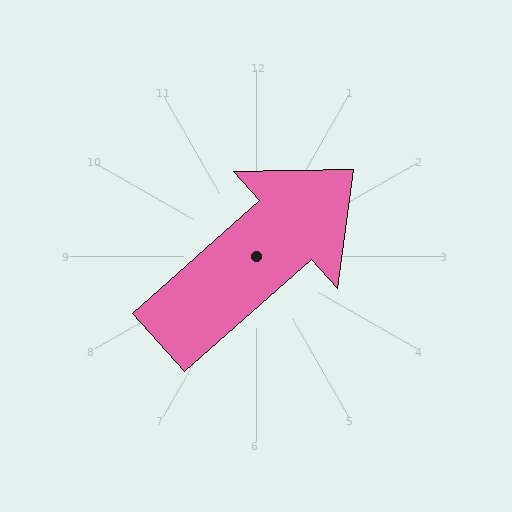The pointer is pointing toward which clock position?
Roughly 2 o'clock.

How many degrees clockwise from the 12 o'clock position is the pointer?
Approximately 49 degrees.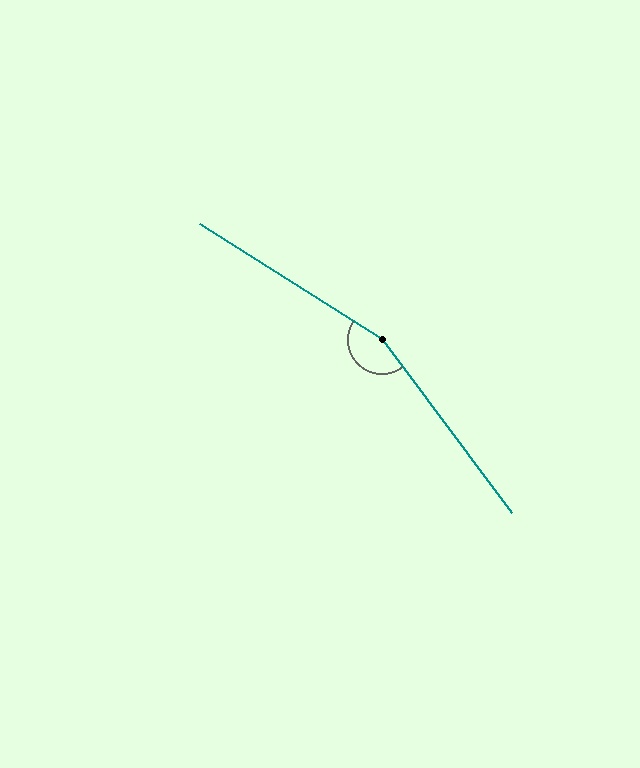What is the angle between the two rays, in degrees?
Approximately 159 degrees.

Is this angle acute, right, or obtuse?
It is obtuse.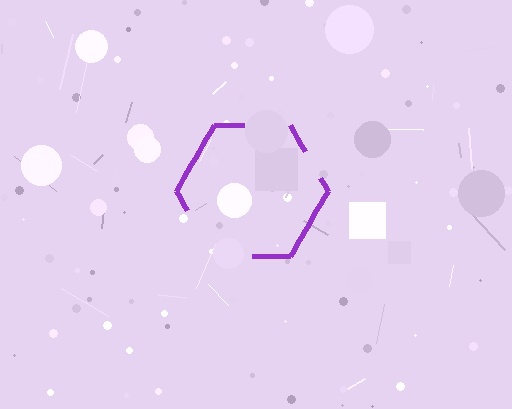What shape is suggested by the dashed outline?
The dashed outline suggests a hexagon.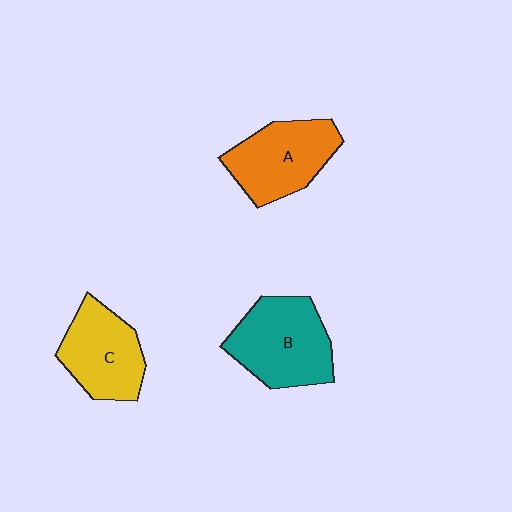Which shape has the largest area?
Shape B (teal).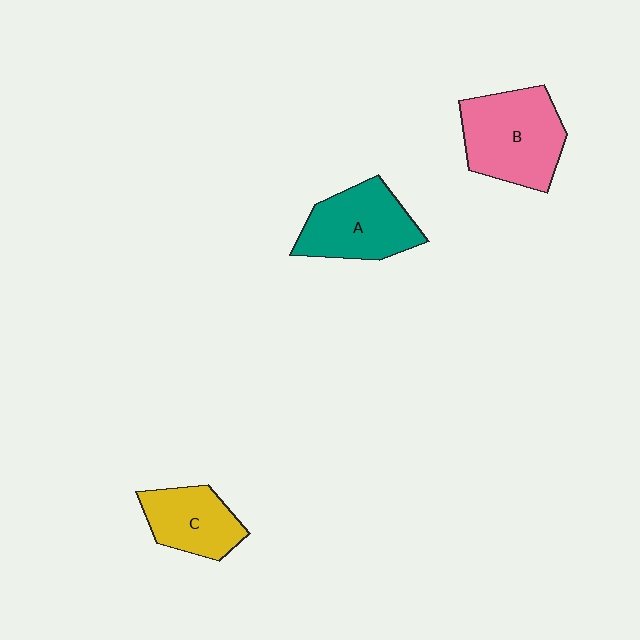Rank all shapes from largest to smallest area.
From largest to smallest: B (pink), A (teal), C (yellow).